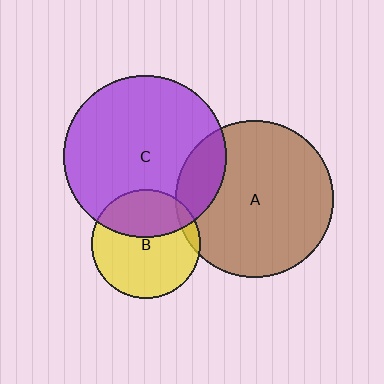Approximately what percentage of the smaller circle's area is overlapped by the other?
Approximately 15%.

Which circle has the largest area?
Circle C (purple).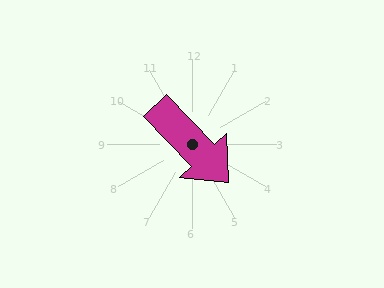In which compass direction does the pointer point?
Southeast.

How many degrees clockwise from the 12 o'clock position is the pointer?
Approximately 137 degrees.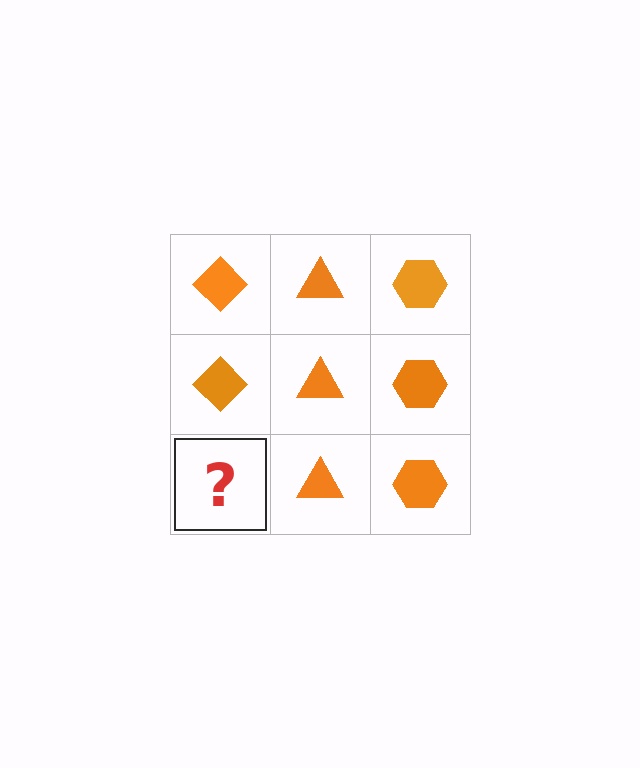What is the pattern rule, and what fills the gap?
The rule is that each column has a consistent shape. The gap should be filled with an orange diamond.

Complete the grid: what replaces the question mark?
The question mark should be replaced with an orange diamond.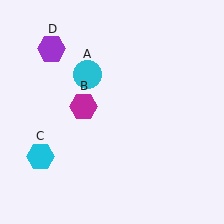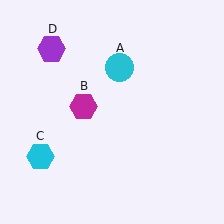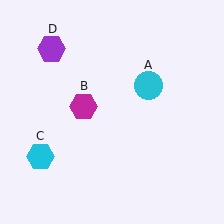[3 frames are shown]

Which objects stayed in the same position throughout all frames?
Magenta hexagon (object B) and cyan hexagon (object C) and purple hexagon (object D) remained stationary.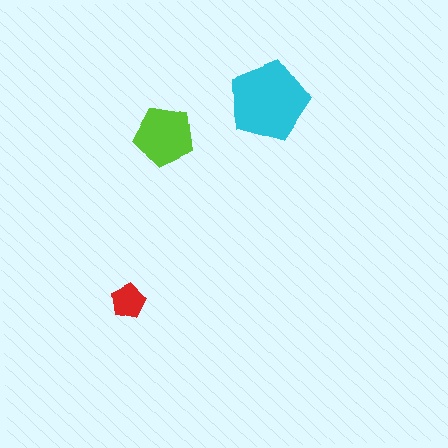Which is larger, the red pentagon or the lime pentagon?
The lime one.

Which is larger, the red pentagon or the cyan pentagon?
The cyan one.